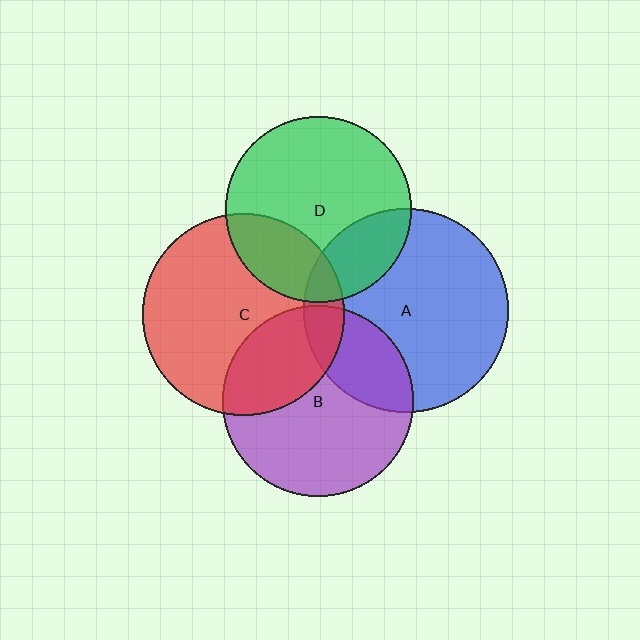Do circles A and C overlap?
Yes.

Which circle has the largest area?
Circle A (blue).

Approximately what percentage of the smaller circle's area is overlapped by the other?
Approximately 10%.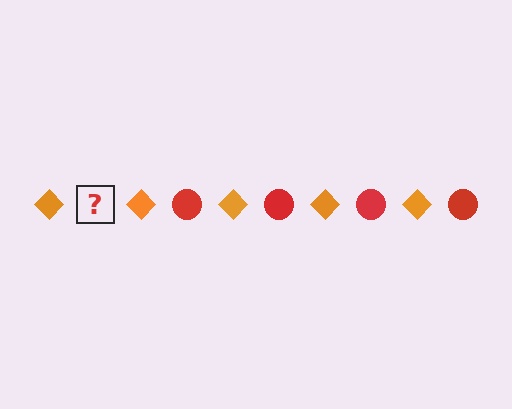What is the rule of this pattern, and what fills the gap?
The rule is that the pattern alternates between orange diamond and red circle. The gap should be filled with a red circle.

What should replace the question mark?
The question mark should be replaced with a red circle.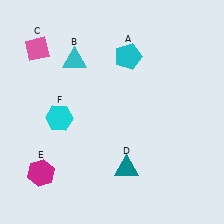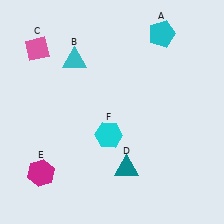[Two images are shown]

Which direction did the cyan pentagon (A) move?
The cyan pentagon (A) moved right.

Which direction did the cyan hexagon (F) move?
The cyan hexagon (F) moved right.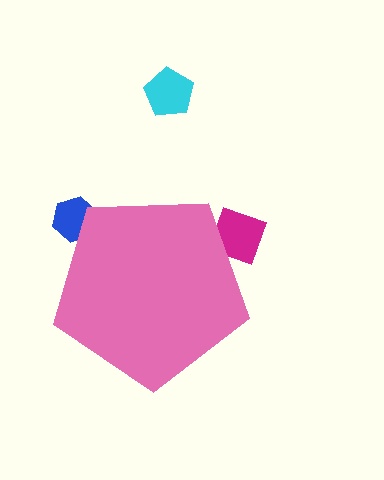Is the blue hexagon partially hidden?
Yes, the blue hexagon is partially hidden behind the pink pentagon.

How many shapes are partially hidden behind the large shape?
2 shapes are partially hidden.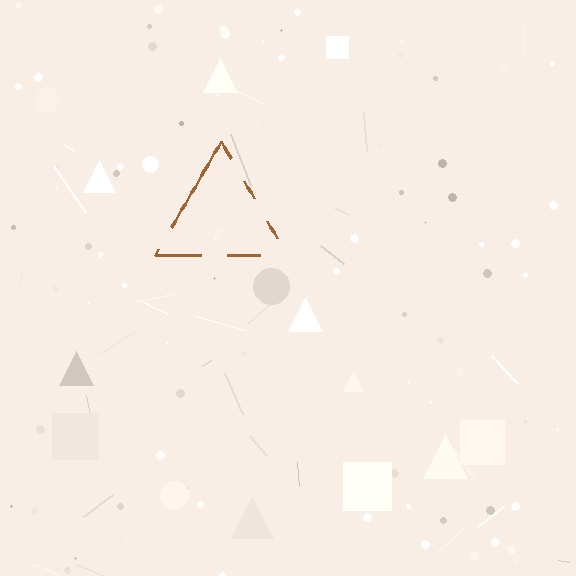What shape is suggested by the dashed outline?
The dashed outline suggests a triangle.